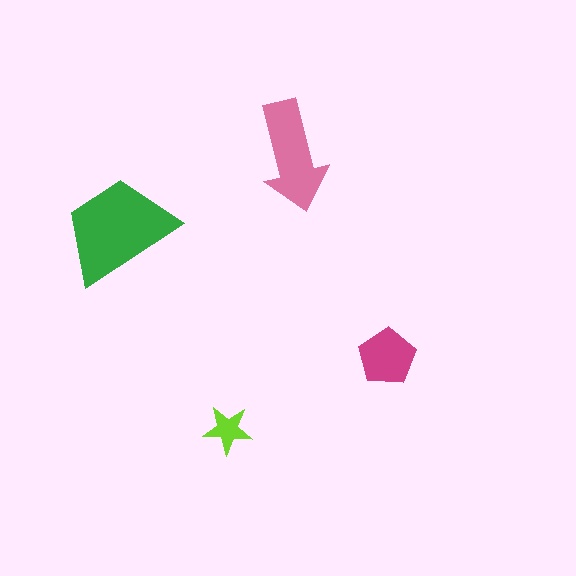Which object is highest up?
The pink arrow is topmost.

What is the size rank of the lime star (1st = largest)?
4th.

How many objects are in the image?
There are 4 objects in the image.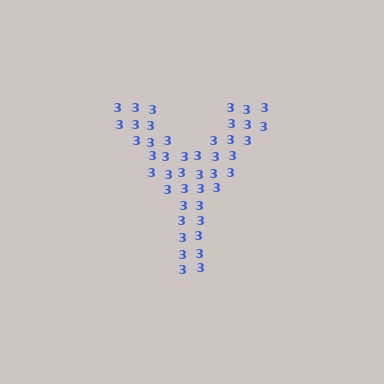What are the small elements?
The small elements are digit 3's.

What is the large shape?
The large shape is the letter Y.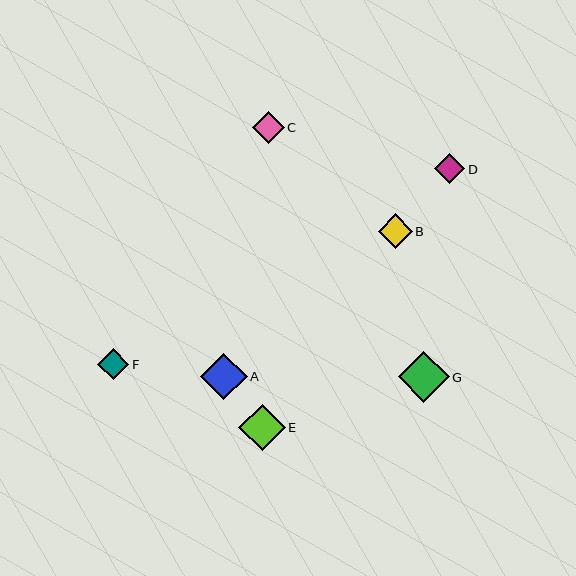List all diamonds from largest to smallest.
From largest to smallest: G, A, E, B, C, F, D.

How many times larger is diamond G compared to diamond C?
Diamond G is approximately 1.6 times the size of diamond C.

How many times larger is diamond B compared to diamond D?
Diamond B is approximately 1.1 times the size of diamond D.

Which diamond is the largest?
Diamond G is the largest with a size of approximately 51 pixels.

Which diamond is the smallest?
Diamond D is the smallest with a size of approximately 30 pixels.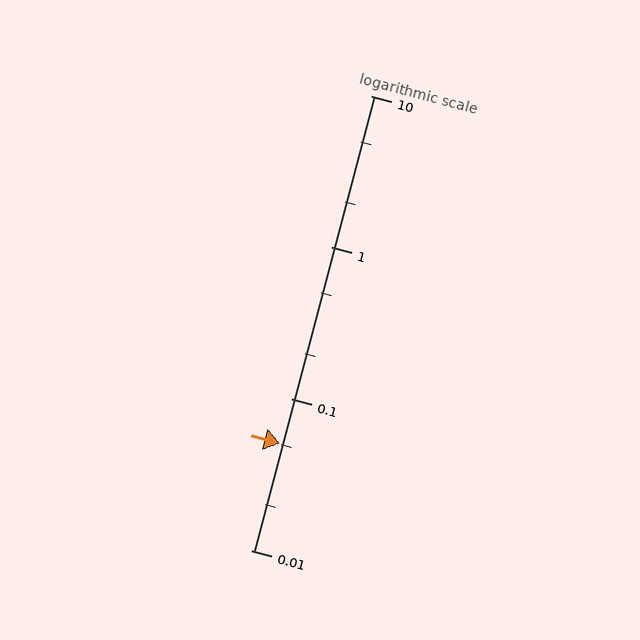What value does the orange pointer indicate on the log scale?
The pointer indicates approximately 0.051.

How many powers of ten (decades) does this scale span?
The scale spans 3 decades, from 0.01 to 10.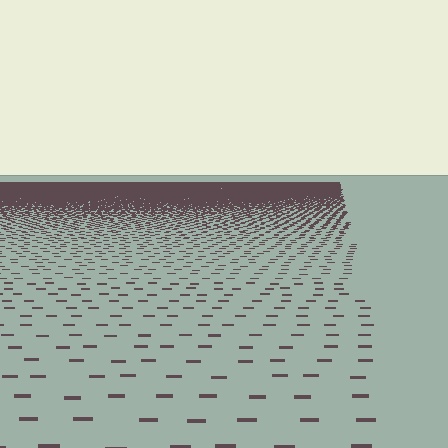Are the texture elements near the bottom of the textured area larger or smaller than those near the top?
Larger. Near the bottom, elements are closer to the viewer and appear at a bigger on-screen size.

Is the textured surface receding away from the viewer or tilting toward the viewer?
The surface is receding away from the viewer. Texture elements get smaller and denser toward the top.